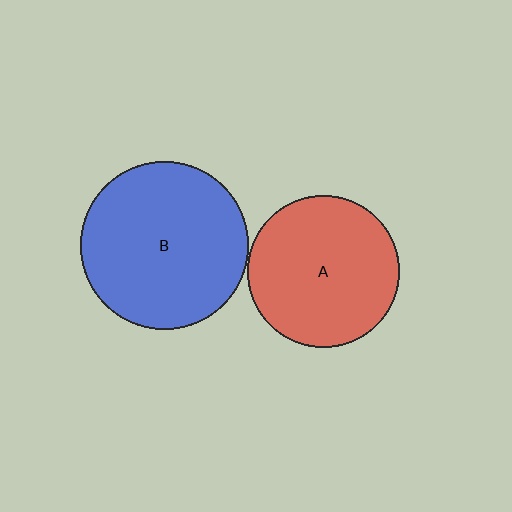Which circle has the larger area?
Circle B (blue).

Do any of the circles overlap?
No, none of the circles overlap.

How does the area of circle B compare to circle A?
Approximately 1.2 times.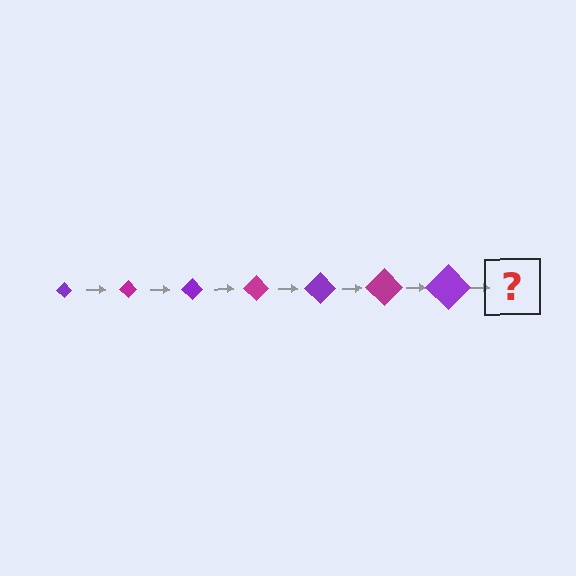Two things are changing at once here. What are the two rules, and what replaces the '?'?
The two rules are that the diamond grows larger each step and the color cycles through purple and magenta. The '?' should be a magenta diamond, larger than the previous one.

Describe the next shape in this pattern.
It should be a magenta diamond, larger than the previous one.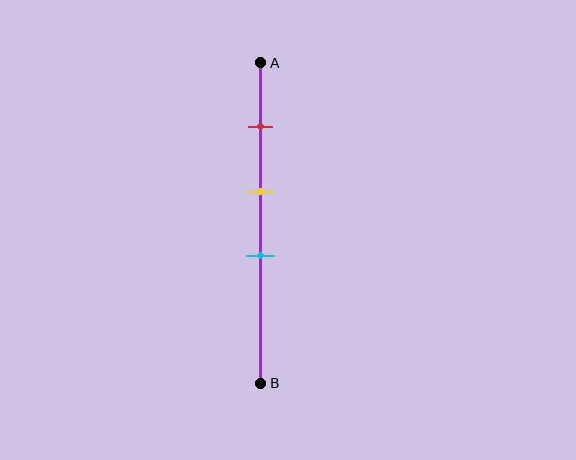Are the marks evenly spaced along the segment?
Yes, the marks are approximately evenly spaced.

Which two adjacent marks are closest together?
The yellow and cyan marks are the closest adjacent pair.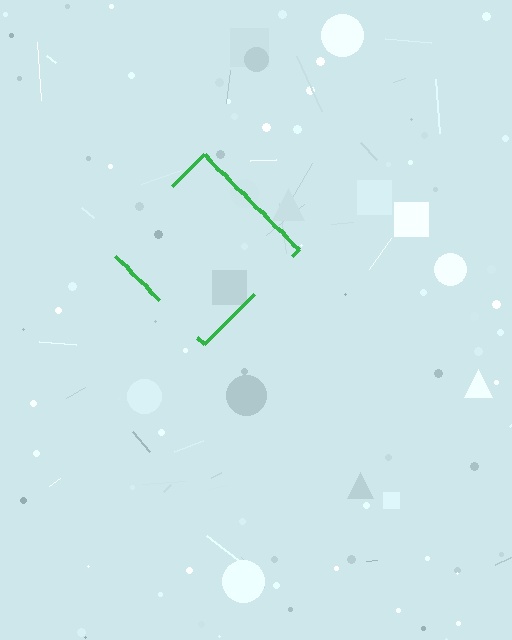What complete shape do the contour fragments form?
The contour fragments form a diamond.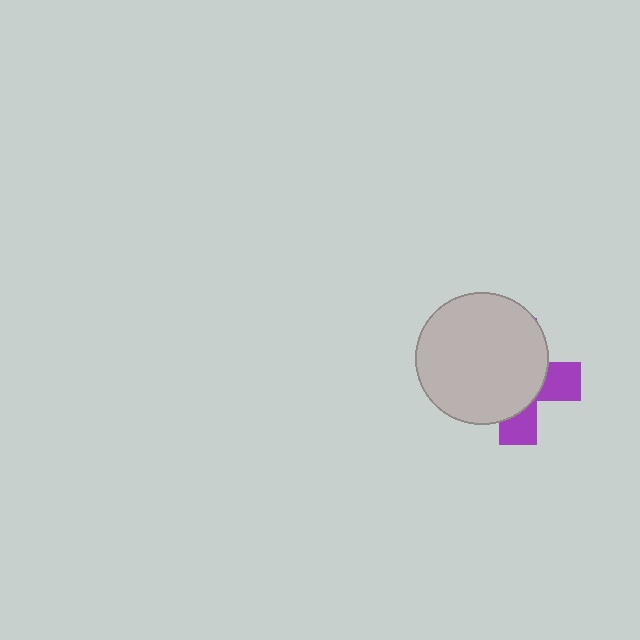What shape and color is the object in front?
The object in front is a light gray circle.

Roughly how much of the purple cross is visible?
A small part of it is visible (roughly 33%).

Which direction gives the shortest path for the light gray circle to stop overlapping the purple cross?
Moving toward the upper-left gives the shortest separation.